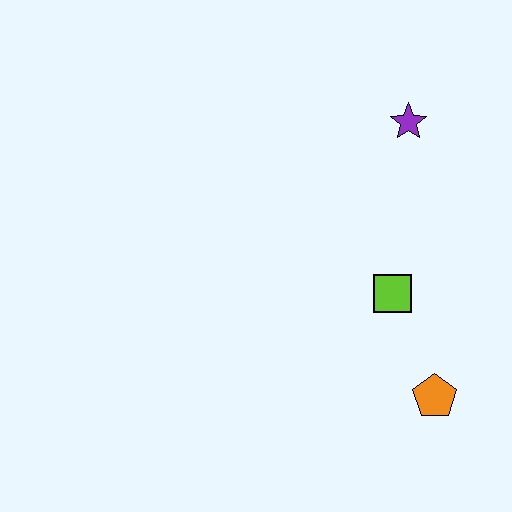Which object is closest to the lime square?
The orange pentagon is closest to the lime square.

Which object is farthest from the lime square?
The purple star is farthest from the lime square.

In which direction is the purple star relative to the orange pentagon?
The purple star is above the orange pentagon.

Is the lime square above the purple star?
No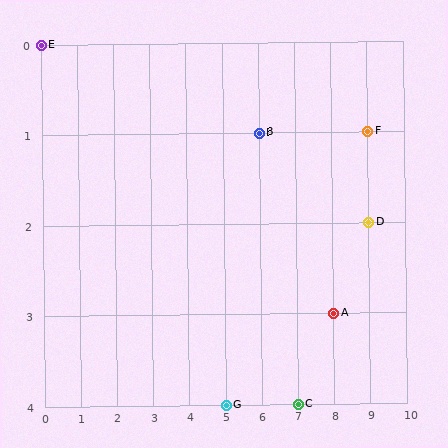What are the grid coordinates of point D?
Point D is at grid coordinates (9, 2).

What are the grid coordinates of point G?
Point G is at grid coordinates (5, 4).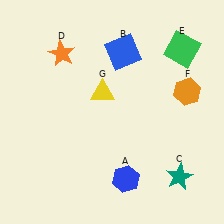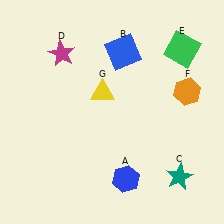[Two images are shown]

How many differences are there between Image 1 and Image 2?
There is 1 difference between the two images.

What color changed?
The star (D) changed from orange in Image 1 to magenta in Image 2.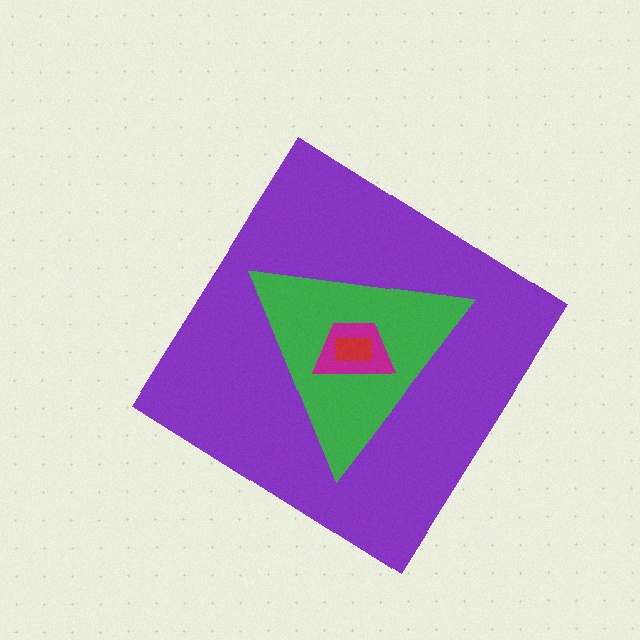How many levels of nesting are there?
4.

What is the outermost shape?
The purple diamond.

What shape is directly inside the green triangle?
The magenta trapezoid.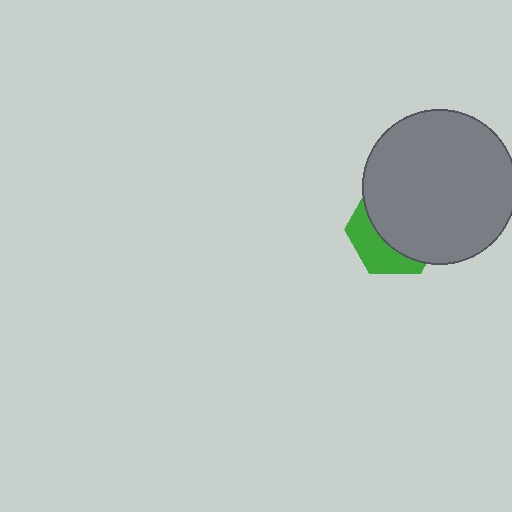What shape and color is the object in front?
The object in front is a gray circle.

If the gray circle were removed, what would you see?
You would see the complete green hexagon.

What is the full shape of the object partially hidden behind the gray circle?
The partially hidden object is a green hexagon.